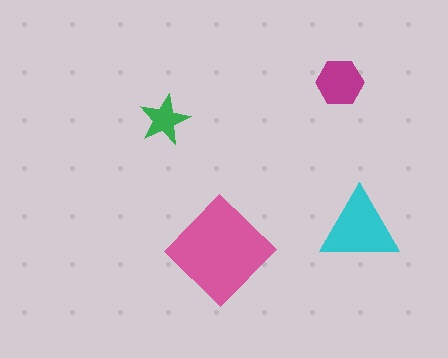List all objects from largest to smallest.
The pink diamond, the cyan triangle, the magenta hexagon, the green star.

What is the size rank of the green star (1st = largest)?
4th.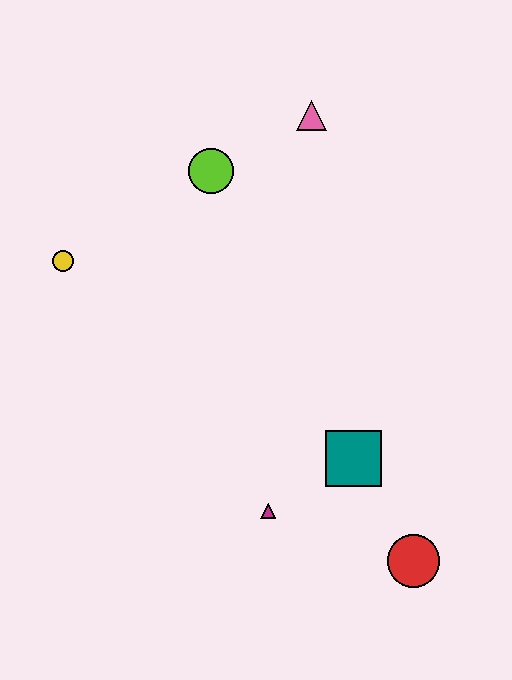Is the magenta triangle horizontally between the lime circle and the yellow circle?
No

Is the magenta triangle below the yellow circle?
Yes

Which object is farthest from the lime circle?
The red circle is farthest from the lime circle.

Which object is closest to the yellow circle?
The lime circle is closest to the yellow circle.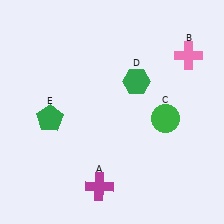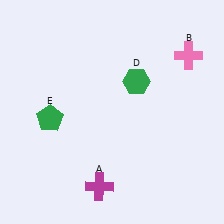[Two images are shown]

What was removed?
The green circle (C) was removed in Image 2.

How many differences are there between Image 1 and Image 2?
There is 1 difference between the two images.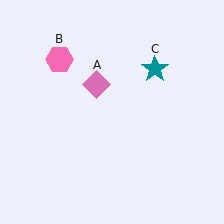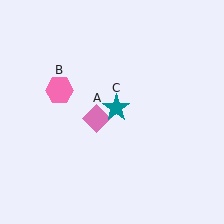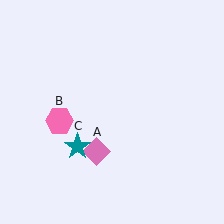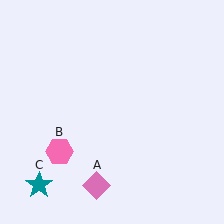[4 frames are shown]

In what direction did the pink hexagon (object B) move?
The pink hexagon (object B) moved down.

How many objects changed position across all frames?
3 objects changed position: pink diamond (object A), pink hexagon (object B), teal star (object C).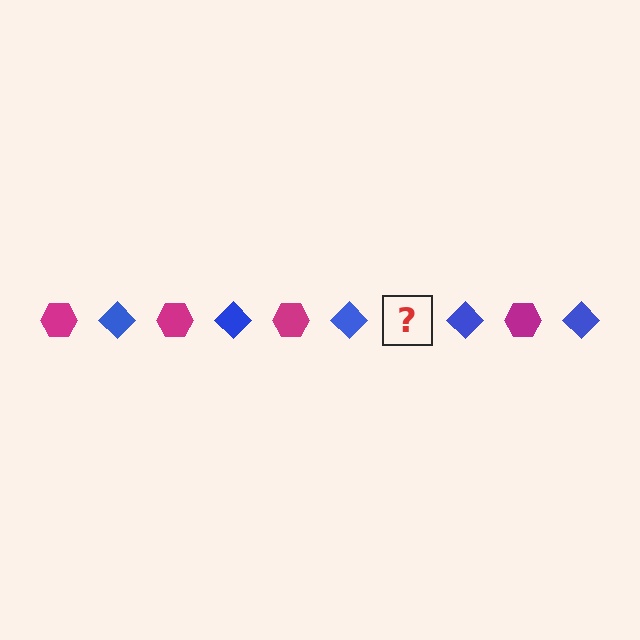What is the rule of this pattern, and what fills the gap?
The rule is that the pattern alternates between magenta hexagon and blue diamond. The gap should be filled with a magenta hexagon.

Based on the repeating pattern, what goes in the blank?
The blank should be a magenta hexagon.